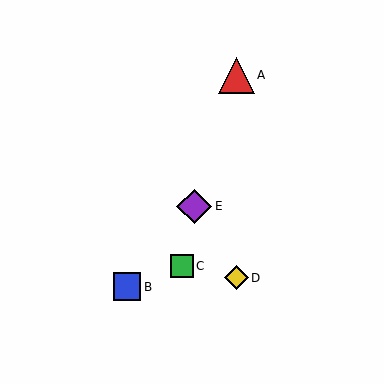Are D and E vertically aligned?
No, D is at x≈237 and E is at x≈194.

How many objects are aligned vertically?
2 objects (A, D) are aligned vertically.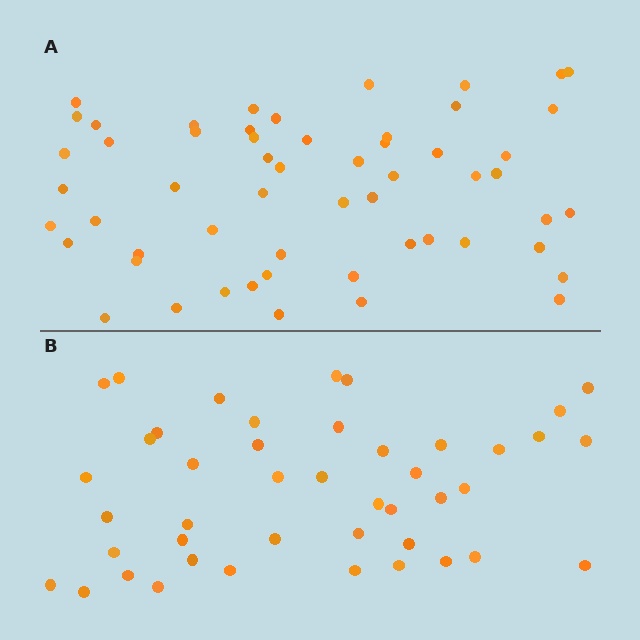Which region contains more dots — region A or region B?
Region A (the top region) has more dots.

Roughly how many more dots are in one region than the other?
Region A has roughly 12 or so more dots than region B.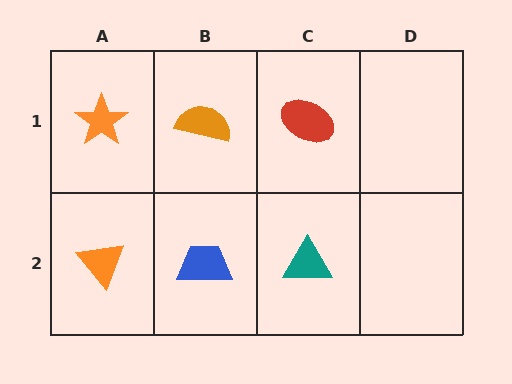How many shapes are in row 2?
3 shapes.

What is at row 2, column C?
A teal triangle.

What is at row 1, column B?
An orange semicircle.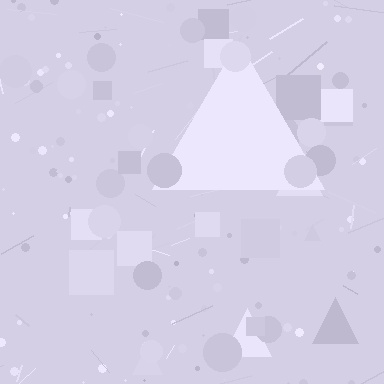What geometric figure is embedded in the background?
A triangle is embedded in the background.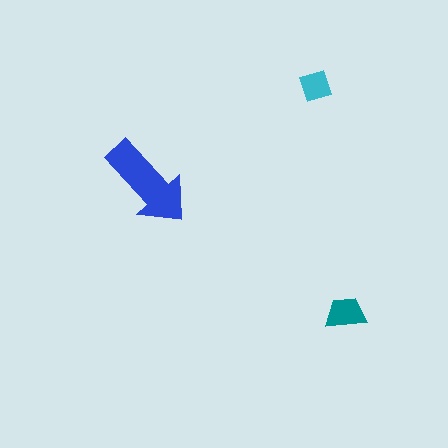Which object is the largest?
The blue arrow.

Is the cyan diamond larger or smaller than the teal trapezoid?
Smaller.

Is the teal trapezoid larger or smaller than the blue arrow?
Smaller.